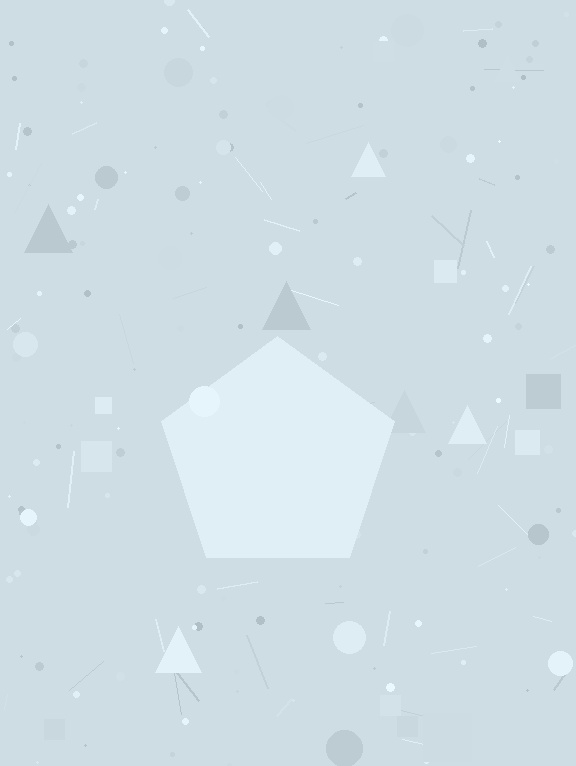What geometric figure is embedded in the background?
A pentagon is embedded in the background.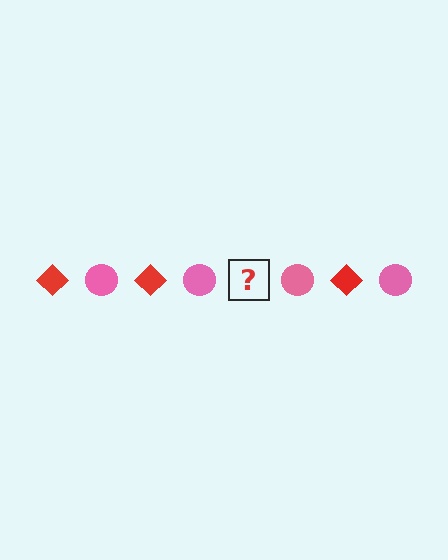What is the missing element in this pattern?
The missing element is a red diamond.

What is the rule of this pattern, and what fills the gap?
The rule is that the pattern alternates between red diamond and pink circle. The gap should be filled with a red diamond.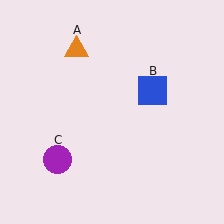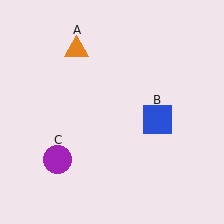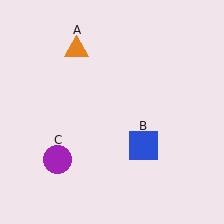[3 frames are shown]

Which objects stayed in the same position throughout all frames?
Orange triangle (object A) and purple circle (object C) remained stationary.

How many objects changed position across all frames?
1 object changed position: blue square (object B).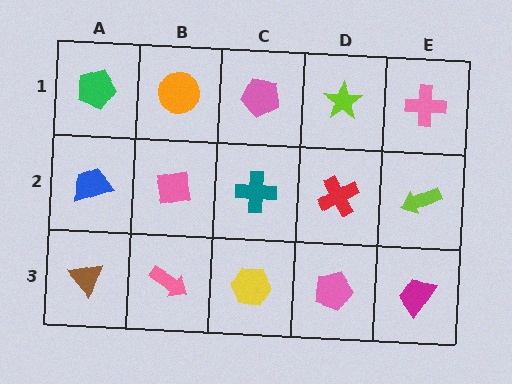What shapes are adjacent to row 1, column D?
A red cross (row 2, column D), a pink pentagon (row 1, column C), a pink cross (row 1, column E).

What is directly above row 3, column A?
A blue trapezoid.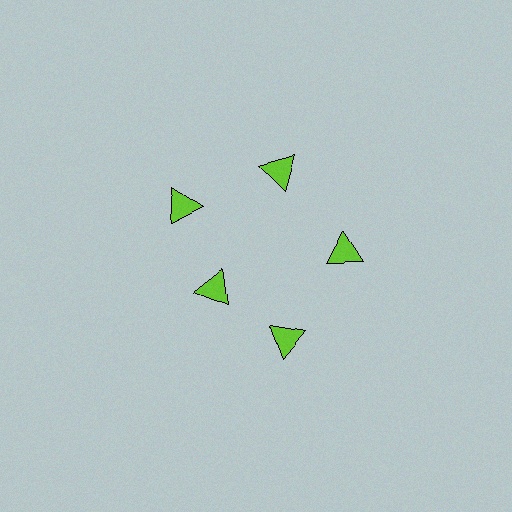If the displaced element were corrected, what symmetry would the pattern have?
It would have 5-fold rotational symmetry — the pattern would map onto itself every 72 degrees.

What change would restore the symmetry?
The symmetry would be restored by moving it outward, back onto the ring so that all 5 triangles sit at equal angles and equal distance from the center.